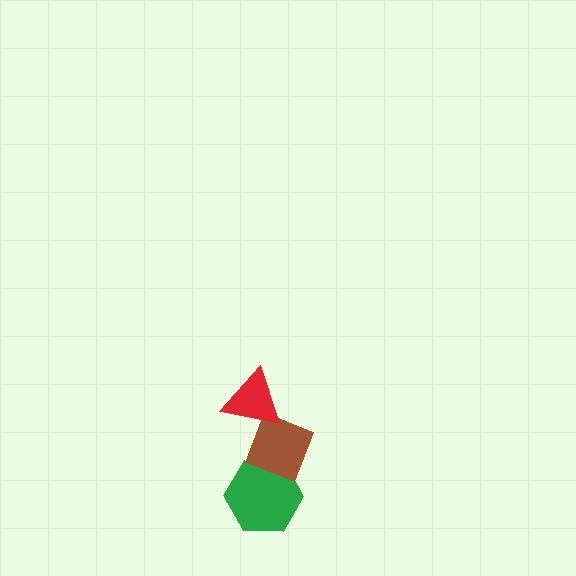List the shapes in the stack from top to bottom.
From top to bottom: the red triangle, the brown diamond, the green hexagon.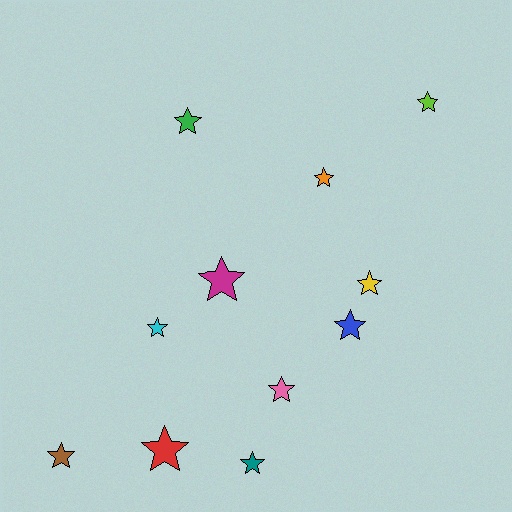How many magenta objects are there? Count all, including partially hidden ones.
There is 1 magenta object.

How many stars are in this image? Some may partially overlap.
There are 11 stars.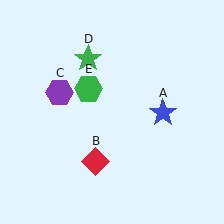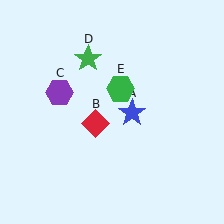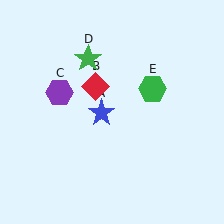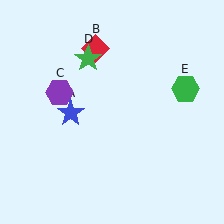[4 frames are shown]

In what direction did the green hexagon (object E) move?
The green hexagon (object E) moved right.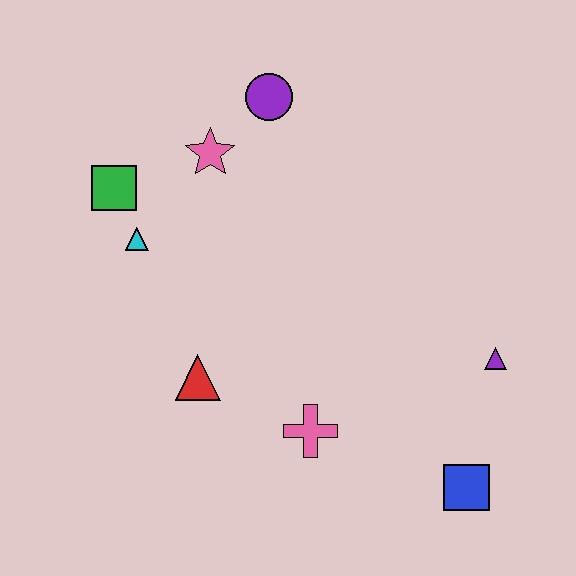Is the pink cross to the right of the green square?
Yes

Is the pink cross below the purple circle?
Yes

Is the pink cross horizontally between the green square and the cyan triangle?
No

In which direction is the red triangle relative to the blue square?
The red triangle is to the left of the blue square.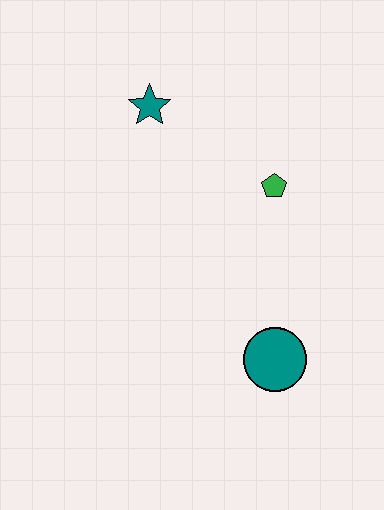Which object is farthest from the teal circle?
The teal star is farthest from the teal circle.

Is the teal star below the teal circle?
No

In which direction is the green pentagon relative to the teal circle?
The green pentagon is above the teal circle.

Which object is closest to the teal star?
The green pentagon is closest to the teal star.